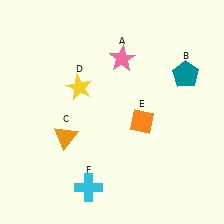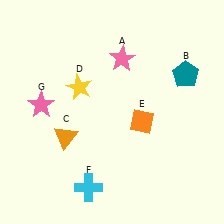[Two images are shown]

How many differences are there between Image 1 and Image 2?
There is 1 difference between the two images.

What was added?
A pink star (G) was added in Image 2.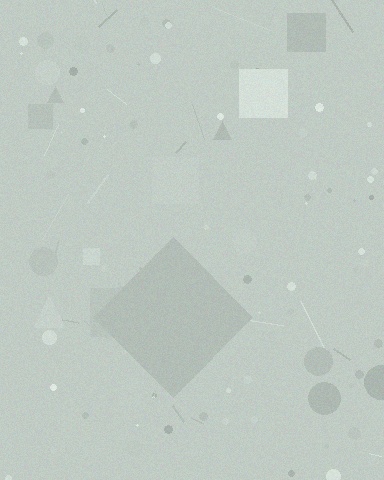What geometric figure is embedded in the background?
A diamond is embedded in the background.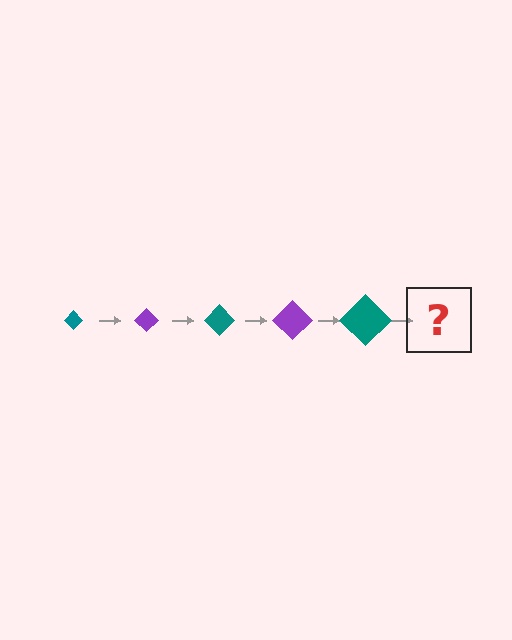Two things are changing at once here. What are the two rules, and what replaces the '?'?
The two rules are that the diamond grows larger each step and the color cycles through teal and purple. The '?' should be a purple diamond, larger than the previous one.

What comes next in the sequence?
The next element should be a purple diamond, larger than the previous one.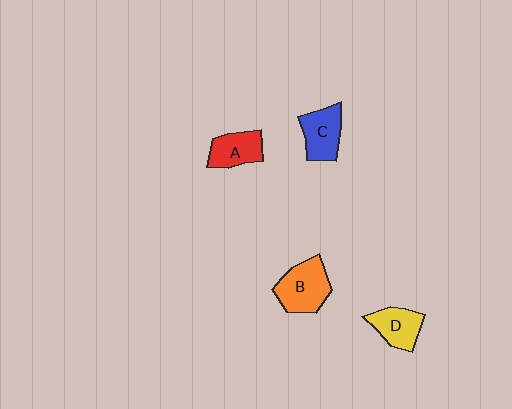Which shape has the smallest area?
Shape D (yellow).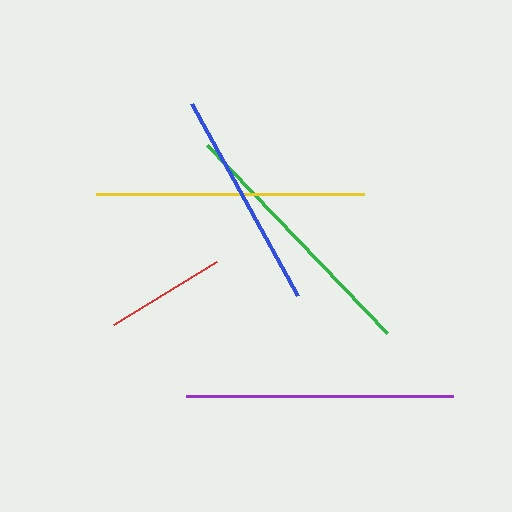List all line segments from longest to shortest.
From longest to shortest: yellow, purple, green, blue, red.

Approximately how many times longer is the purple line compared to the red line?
The purple line is approximately 2.2 times the length of the red line.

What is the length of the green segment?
The green segment is approximately 259 pixels long.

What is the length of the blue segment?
The blue segment is approximately 219 pixels long.